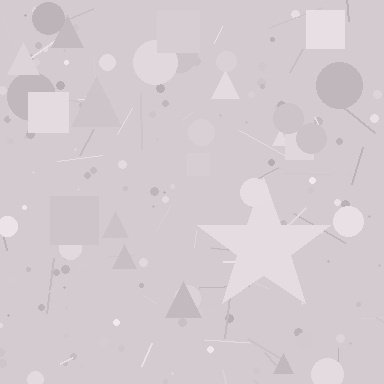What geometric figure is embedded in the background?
A star is embedded in the background.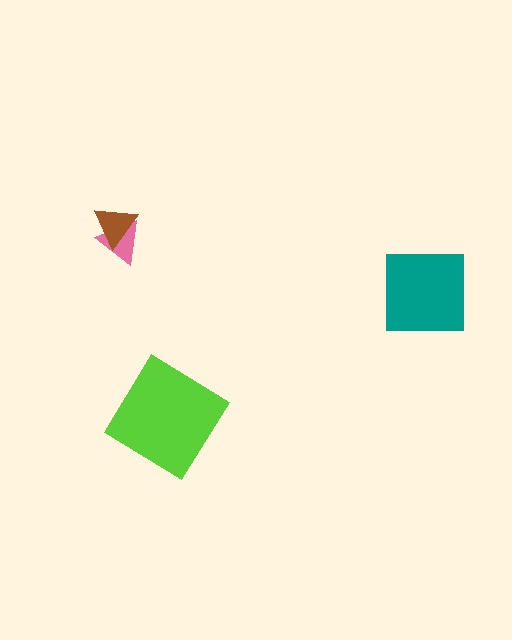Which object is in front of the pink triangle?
The brown triangle is in front of the pink triangle.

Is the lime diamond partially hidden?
No, no other shape covers it.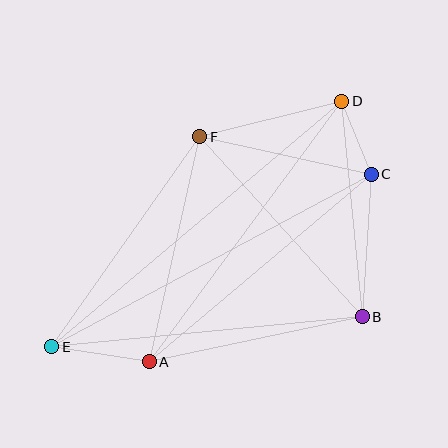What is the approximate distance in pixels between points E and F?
The distance between E and F is approximately 257 pixels.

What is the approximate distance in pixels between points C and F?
The distance between C and F is approximately 176 pixels.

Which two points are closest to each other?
Points C and D are closest to each other.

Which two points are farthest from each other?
Points D and E are farthest from each other.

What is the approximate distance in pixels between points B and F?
The distance between B and F is approximately 243 pixels.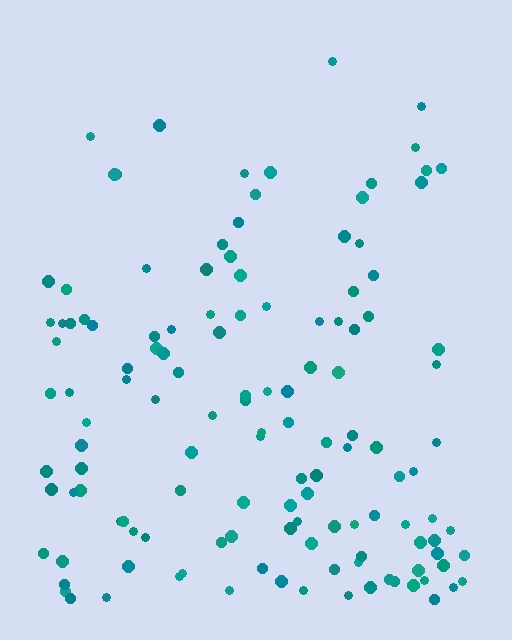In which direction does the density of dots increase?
From top to bottom, with the bottom side densest.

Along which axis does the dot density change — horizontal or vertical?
Vertical.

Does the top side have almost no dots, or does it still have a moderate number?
Still a moderate number, just noticeably fewer than the bottom.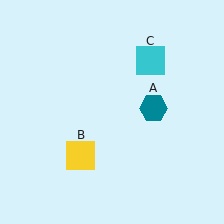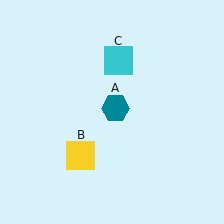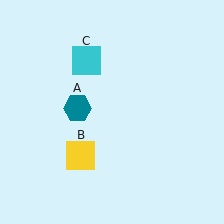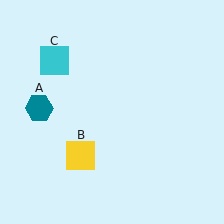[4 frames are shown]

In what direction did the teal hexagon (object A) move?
The teal hexagon (object A) moved left.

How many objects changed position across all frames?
2 objects changed position: teal hexagon (object A), cyan square (object C).